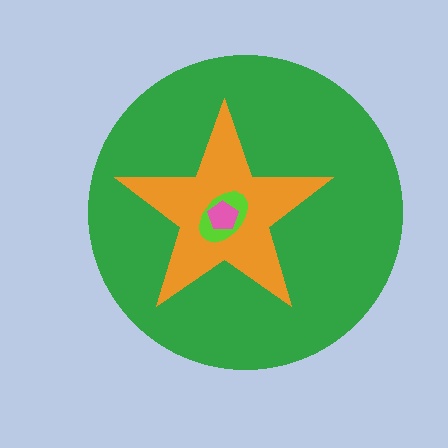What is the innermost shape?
The pink pentagon.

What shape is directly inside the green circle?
The orange star.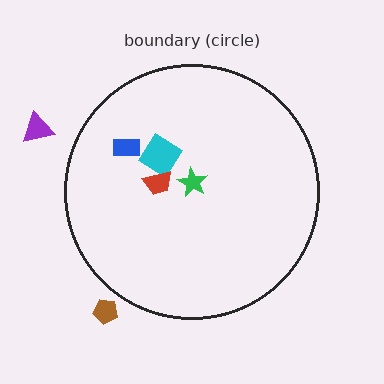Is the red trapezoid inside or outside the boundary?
Inside.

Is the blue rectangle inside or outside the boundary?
Inside.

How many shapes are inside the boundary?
4 inside, 2 outside.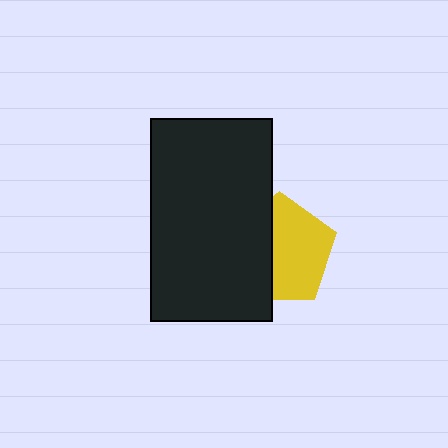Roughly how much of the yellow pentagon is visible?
About half of it is visible (roughly 58%).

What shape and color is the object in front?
The object in front is a black rectangle.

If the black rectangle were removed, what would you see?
You would see the complete yellow pentagon.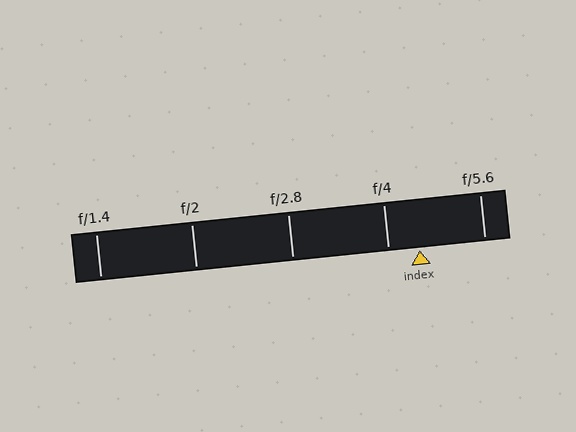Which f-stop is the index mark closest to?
The index mark is closest to f/4.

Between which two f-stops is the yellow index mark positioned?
The index mark is between f/4 and f/5.6.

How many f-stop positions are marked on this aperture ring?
There are 5 f-stop positions marked.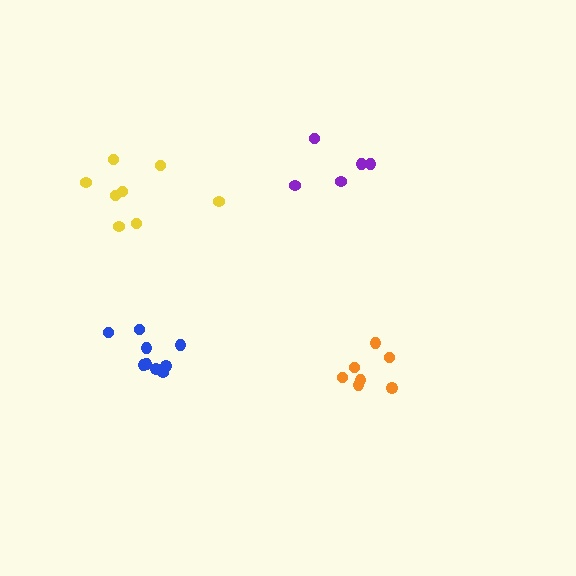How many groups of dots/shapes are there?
There are 4 groups.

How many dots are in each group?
Group 1: 7 dots, Group 2: 8 dots, Group 3: 5 dots, Group 4: 9 dots (29 total).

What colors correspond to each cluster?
The clusters are colored: orange, yellow, purple, blue.